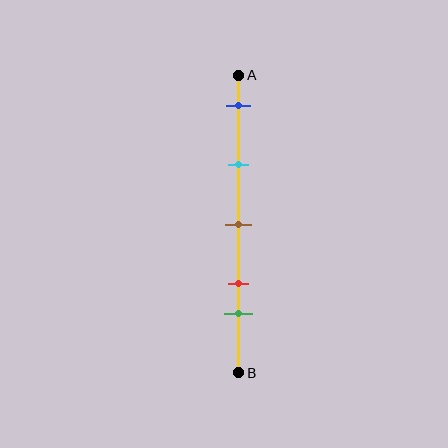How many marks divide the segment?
There are 5 marks dividing the segment.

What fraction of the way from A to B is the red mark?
The red mark is approximately 70% (0.7) of the way from A to B.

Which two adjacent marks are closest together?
The red and green marks are the closest adjacent pair.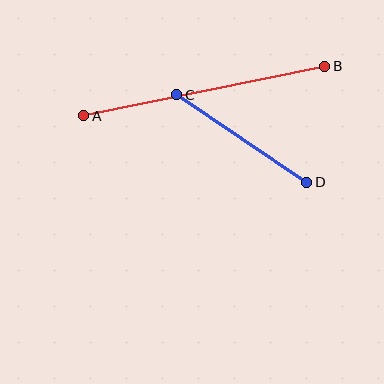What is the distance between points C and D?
The distance is approximately 157 pixels.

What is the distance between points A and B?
The distance is approximately 246 pixels.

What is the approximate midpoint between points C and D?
The midpoint is at approximately (242, 139) pixels.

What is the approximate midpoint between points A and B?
The midpoint is at approximately (204, 91) pixels.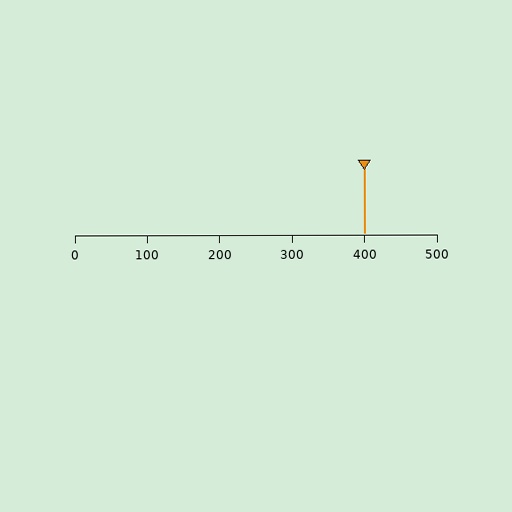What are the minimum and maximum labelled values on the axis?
The axis runs from 0 to 500.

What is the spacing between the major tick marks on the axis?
The major ticks are spaced 100 apart.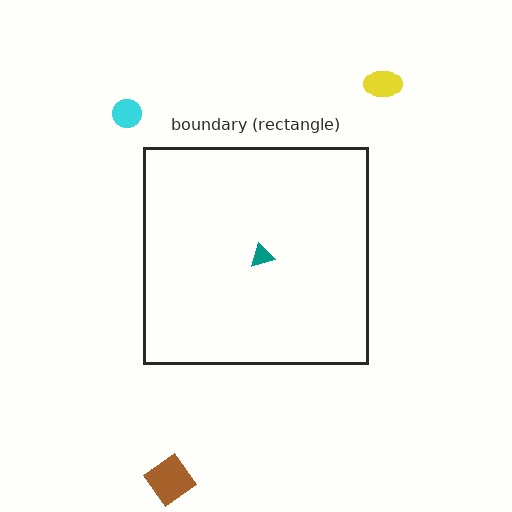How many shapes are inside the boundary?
1 inside, 3 outside.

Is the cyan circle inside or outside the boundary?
Outside.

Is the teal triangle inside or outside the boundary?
Inside.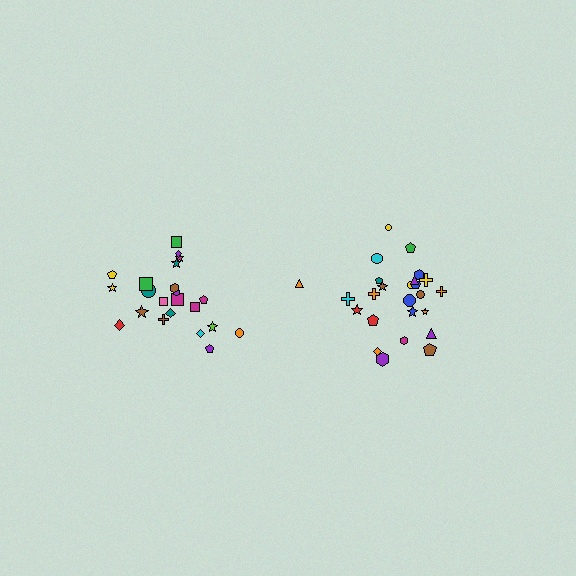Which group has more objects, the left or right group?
The right group.